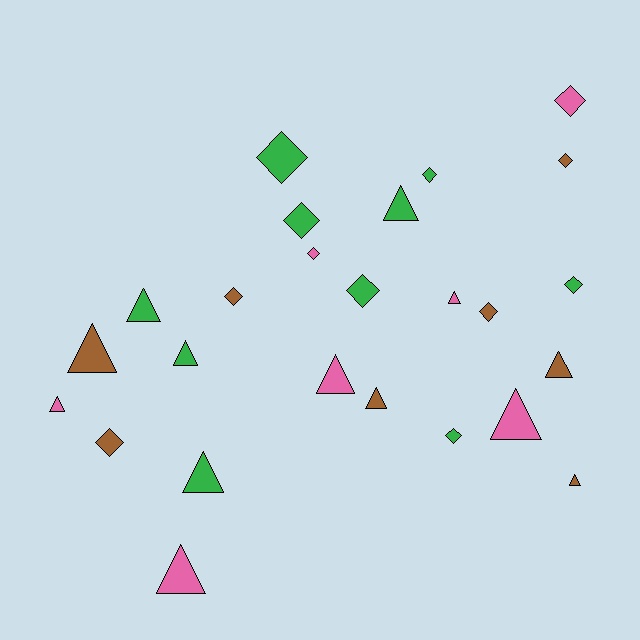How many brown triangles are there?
There are 4 brown triangles.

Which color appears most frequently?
Green, with 10 objects.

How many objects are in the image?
There are 25 objects.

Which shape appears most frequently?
Triangle, with 13 objects.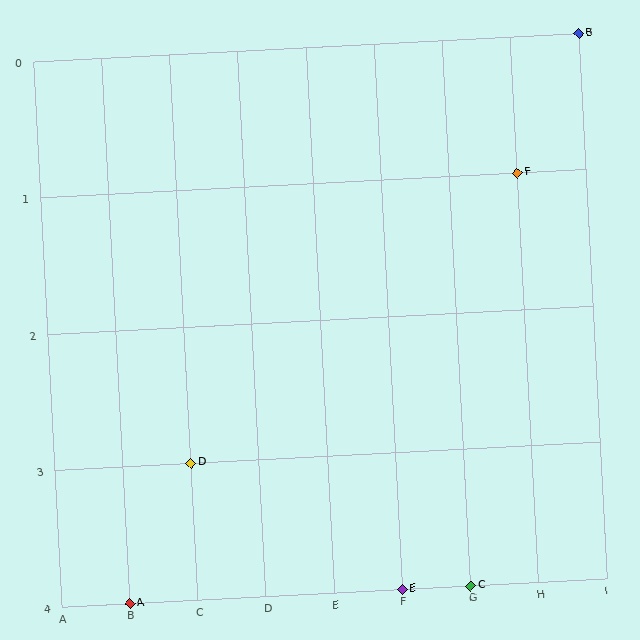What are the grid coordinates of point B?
Point B is at grid coordinates (I, 0).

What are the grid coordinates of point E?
Point E is at grid coordinates (F, 4).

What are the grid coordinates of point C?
Point C is at grid coordinates (G, 4).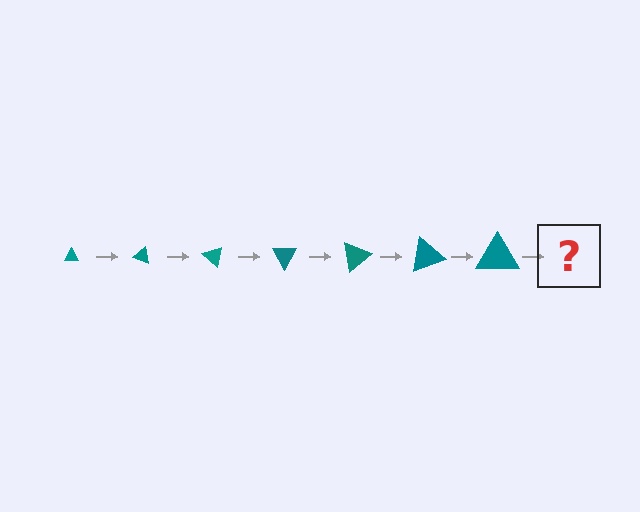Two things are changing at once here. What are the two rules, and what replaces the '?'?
The two rules are that the triangle grows larger each step and it rotates 20 degrees each step. The '?' should be a triangle, larger than the previous one and rotated 140 degrees from the start.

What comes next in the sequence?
The next element should be a triangle, larger than the previous one and rotated 140 degrees from the start.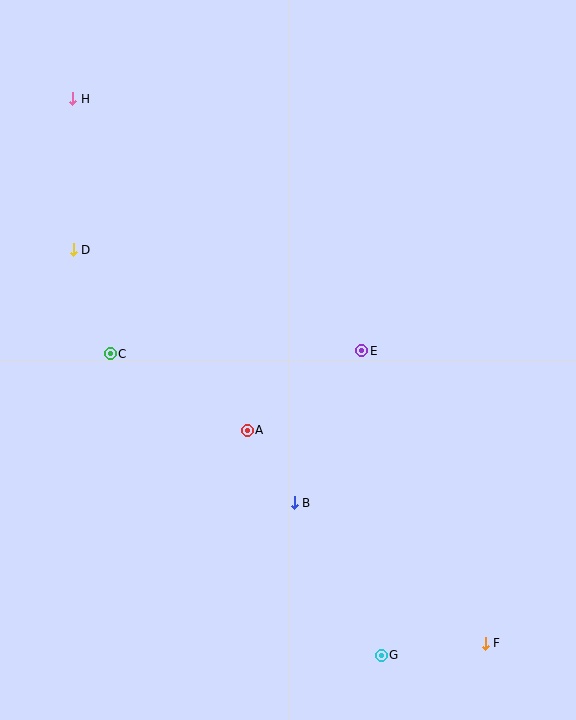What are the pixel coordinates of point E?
Point E is at (362, 351).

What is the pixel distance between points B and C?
The distance between B and C is 237 pixels.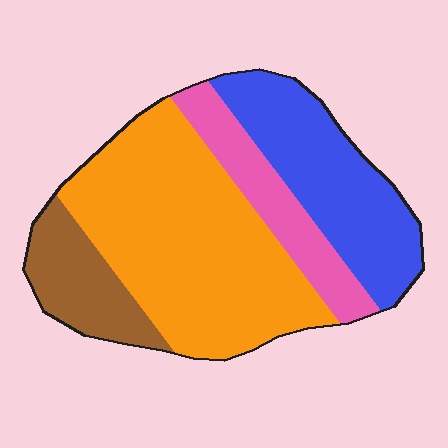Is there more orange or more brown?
Orange.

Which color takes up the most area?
Orange, at roughly 45%.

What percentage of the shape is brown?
Brown covers 13% of the shape.